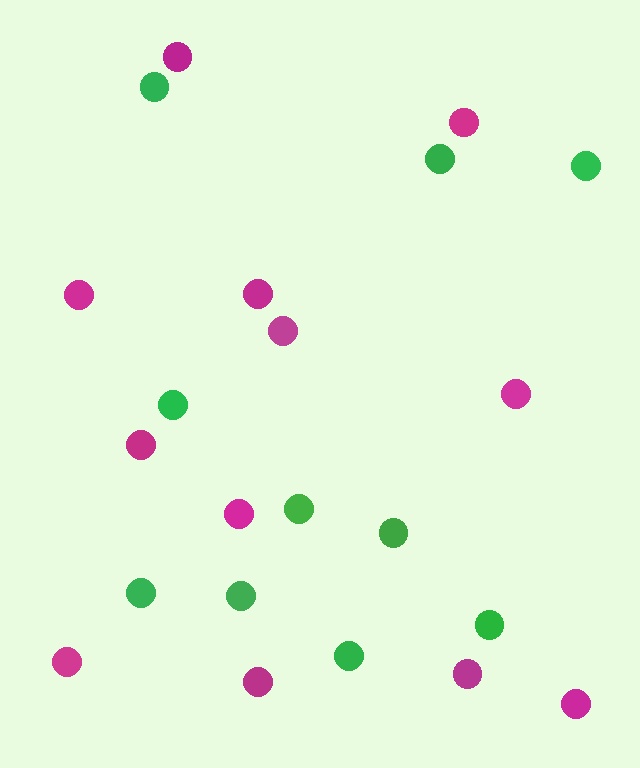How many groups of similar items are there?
There are 2 groups: one group of green circles (10) and one group of magenta circles (12).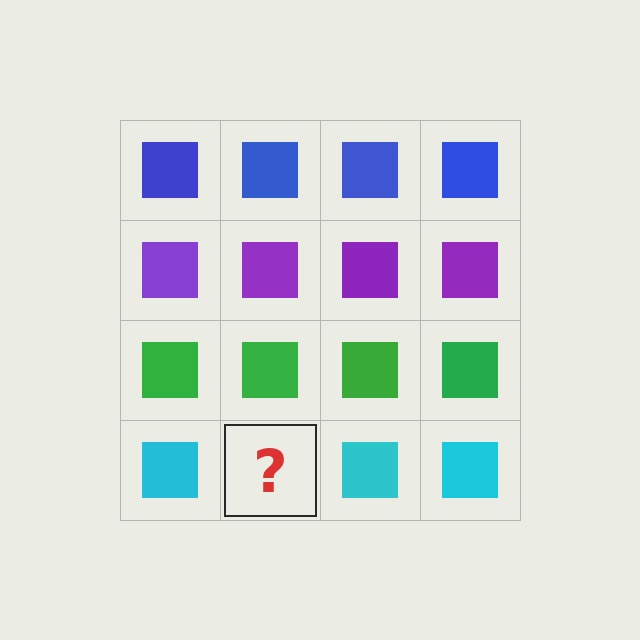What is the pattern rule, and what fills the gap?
The rule is that each row has a consistent color. The gap should be filled with a cyan square.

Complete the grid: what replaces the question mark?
The question mark should be replaced with a cyan square.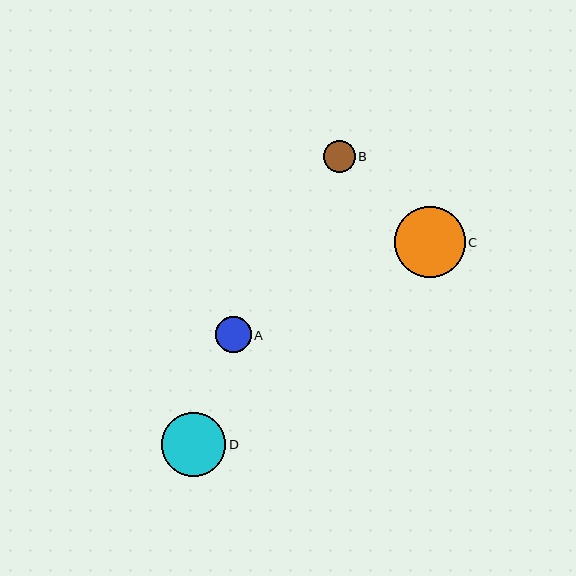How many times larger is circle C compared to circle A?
Circle C is approximately 2.0 times the size of circle A.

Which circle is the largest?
Circle C is the largest with a size of approximately 71 pixels.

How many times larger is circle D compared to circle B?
Circle D is approximately 2.0 times the size of circle B.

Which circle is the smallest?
Circle B is the smallest with a size of approximately 31 pixels.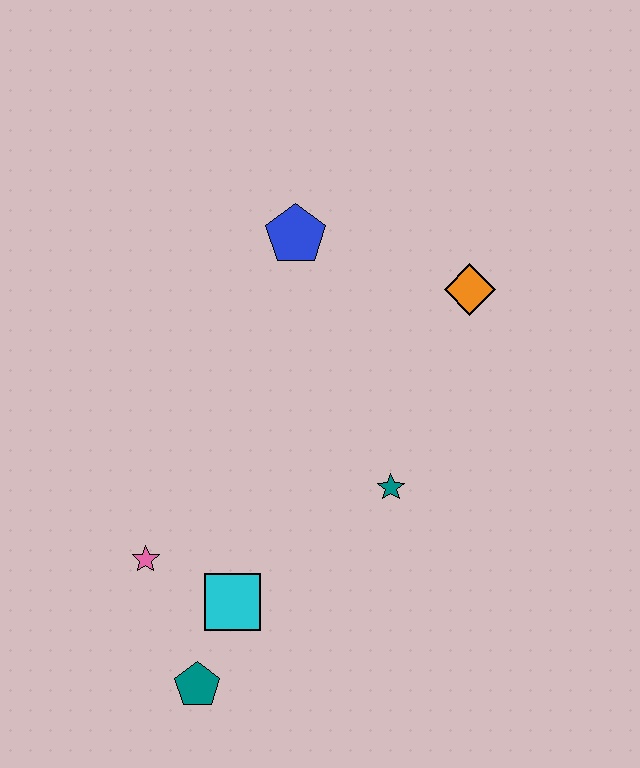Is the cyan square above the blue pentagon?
No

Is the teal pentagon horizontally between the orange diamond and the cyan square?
No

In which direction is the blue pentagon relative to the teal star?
The blue pentagon is above the teal star.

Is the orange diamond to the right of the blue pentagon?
Yes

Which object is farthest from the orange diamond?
The teal pentagon is farthest from the orange diamond.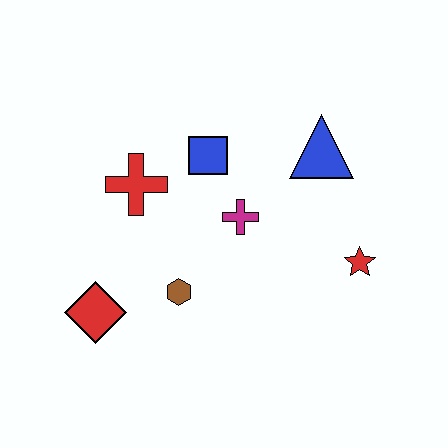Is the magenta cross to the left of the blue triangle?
Yes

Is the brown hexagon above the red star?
No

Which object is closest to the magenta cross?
The blue square is closest to the magenta cross.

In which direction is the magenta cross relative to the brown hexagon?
The magenta cross is above the brown hexagon.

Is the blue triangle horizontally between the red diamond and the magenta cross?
No